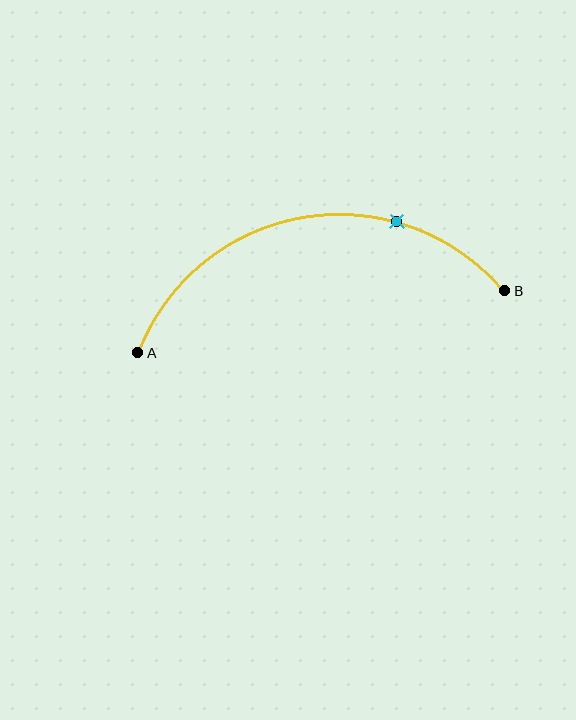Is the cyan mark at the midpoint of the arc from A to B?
No. The cyan mark lies on the arc but is closer to endpoint B. The arc midpoint would be at the point on the curve equidistant along the arc from both A and B.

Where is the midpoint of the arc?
The arc midpoint is the point on the curve farthest from the straight line joining A and B. It sits above that line.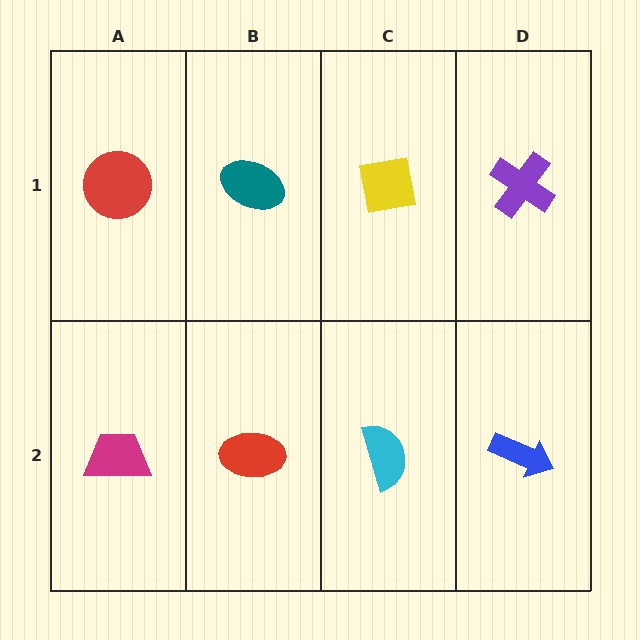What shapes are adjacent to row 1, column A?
A magenta trapezoid (row 2, column A), a teal ellipse (row 1, column B).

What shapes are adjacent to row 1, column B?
A red ellipse (row 2, column B), a red circle (row 1, column A), a yellow square (row 1, column C).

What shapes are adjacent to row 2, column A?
A red circle (row 1, column A), a red ellipse (row 2, column B).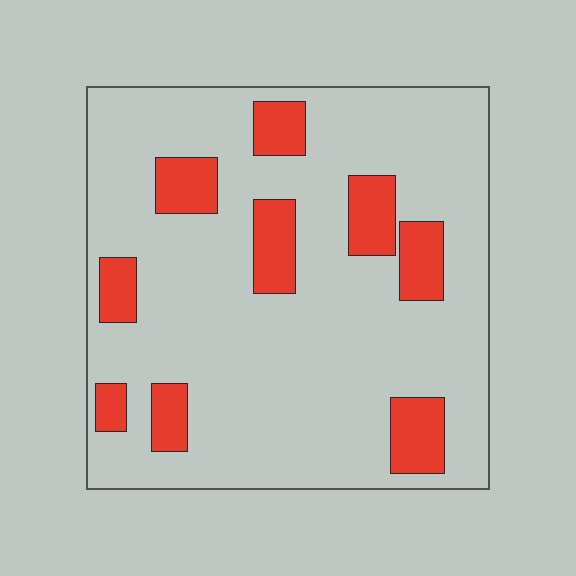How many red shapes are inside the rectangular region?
9.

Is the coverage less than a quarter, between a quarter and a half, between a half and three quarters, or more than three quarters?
Less than a quarter.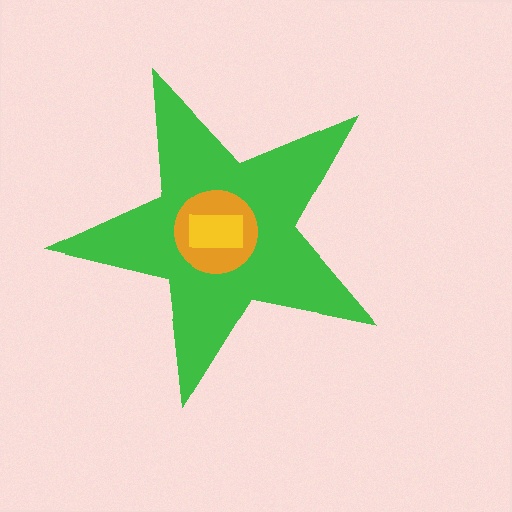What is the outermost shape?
The green star.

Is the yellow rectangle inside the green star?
Yes.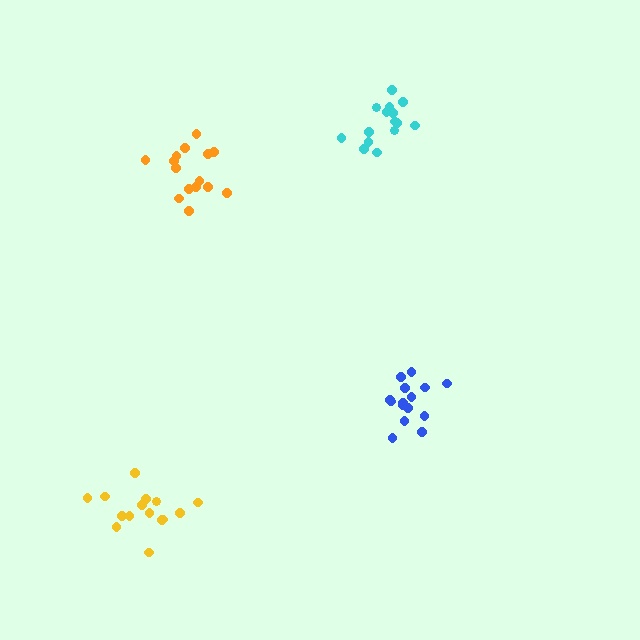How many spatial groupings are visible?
There are 4 spatial groupings.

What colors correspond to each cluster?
The clusters are colored: cyan, orange, yellow, blue.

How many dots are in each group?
Group 1: 15 dots, Group 2: 15 dots, Group 3: 15 dots, Group 4: 15 dots (60 total).